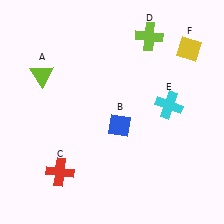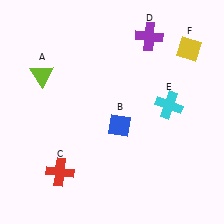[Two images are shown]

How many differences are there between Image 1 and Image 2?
There is 1 difference between the two images.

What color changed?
The cross (D) changed from lime in Image 1 to purple in Image 2.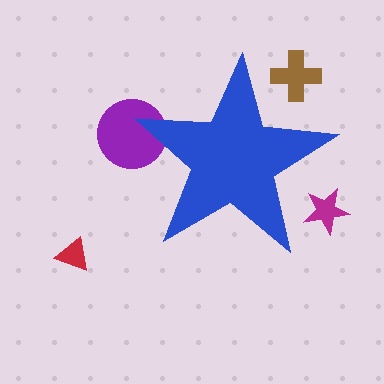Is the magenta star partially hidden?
Yes, the magenta star is partially hidden behind the blue star.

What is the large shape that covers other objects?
A blue star.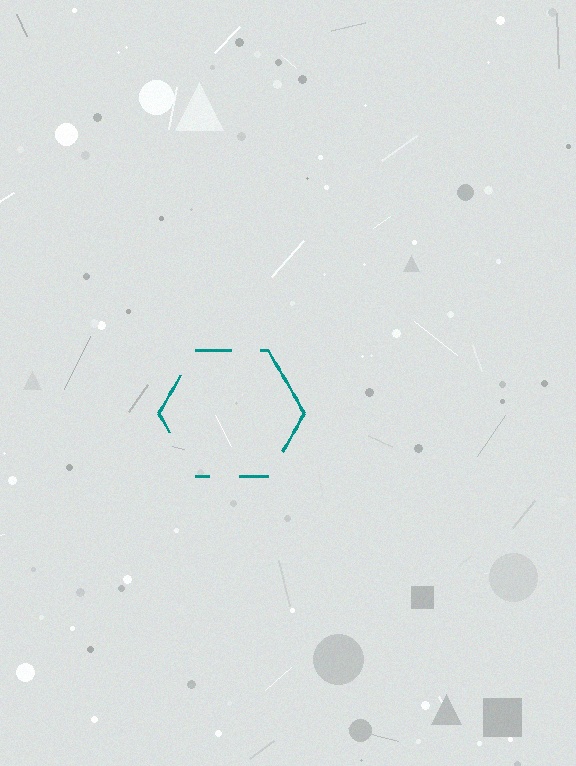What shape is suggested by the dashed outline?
The dashed outline suggests a hexagon.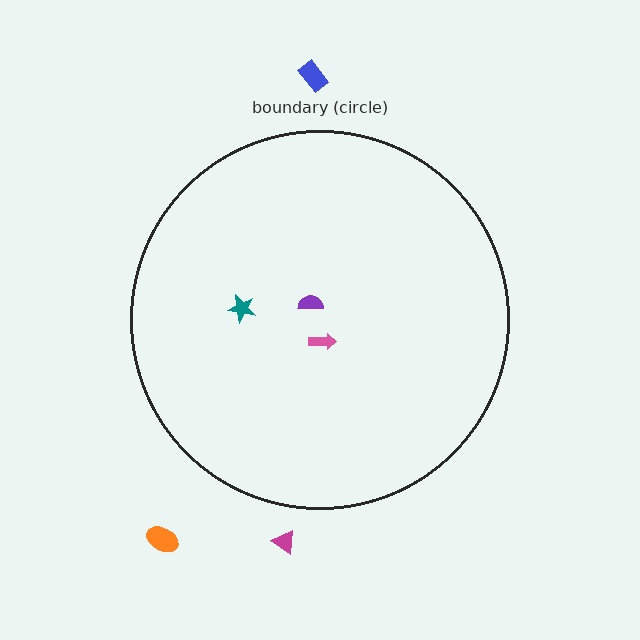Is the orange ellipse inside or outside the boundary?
Outside.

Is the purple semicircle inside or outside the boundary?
Inside.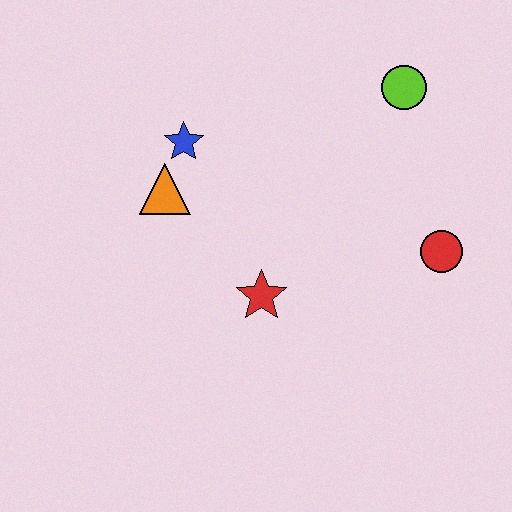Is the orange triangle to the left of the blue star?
Yes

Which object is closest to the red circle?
The lime circle is closest to the red circle.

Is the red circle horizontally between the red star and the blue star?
No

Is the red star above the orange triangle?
No